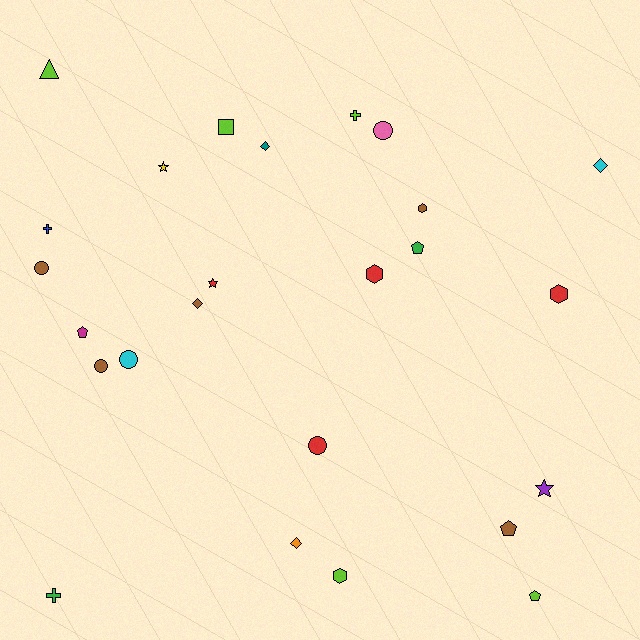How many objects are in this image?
There are 25 objects.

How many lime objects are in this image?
There are 5 lime objects.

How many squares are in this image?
There is 1 square.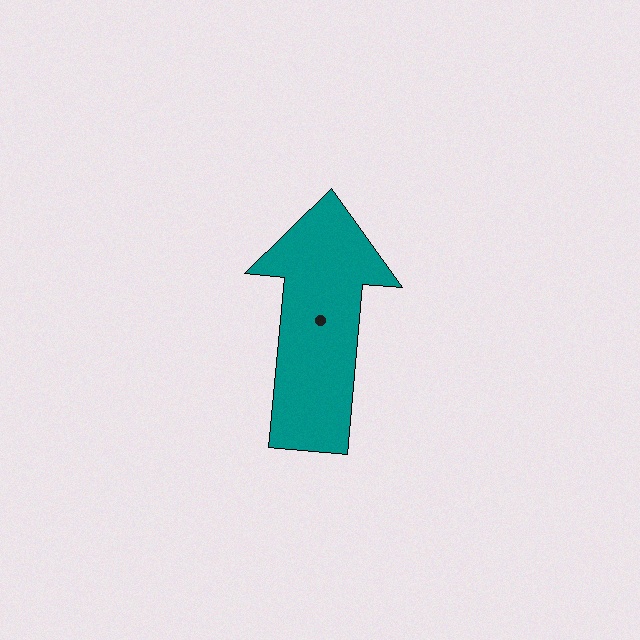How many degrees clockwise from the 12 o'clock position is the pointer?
Approximately 5 degrees.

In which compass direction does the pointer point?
North.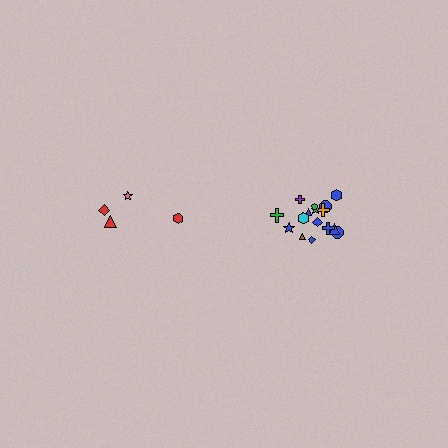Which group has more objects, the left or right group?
The right group.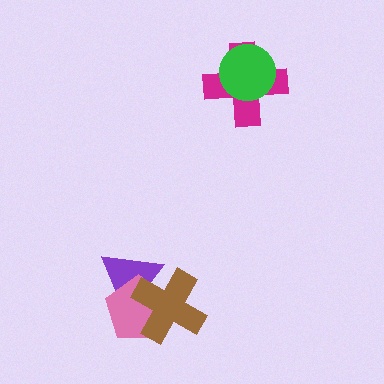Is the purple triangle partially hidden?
Yes, it is partially covered by another shape.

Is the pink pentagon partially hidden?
Yes, it is partially covered by another shape.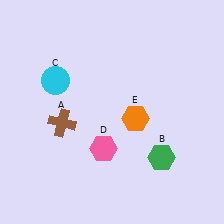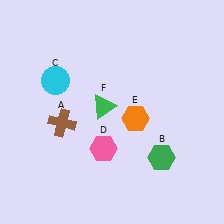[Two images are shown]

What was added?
A green triangle (F) was added in Image 2.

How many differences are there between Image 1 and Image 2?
There is 1 difference between the two images.